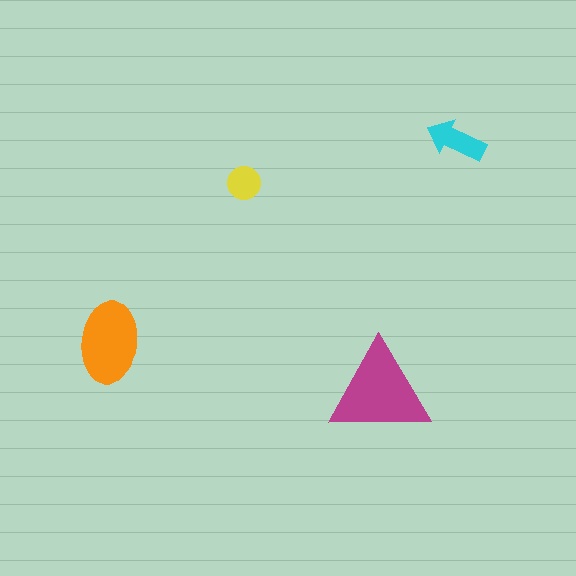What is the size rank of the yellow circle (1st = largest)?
4th.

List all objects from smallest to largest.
The yellow circle, the cyan arrow, the orange ellipse, the magenta triangle.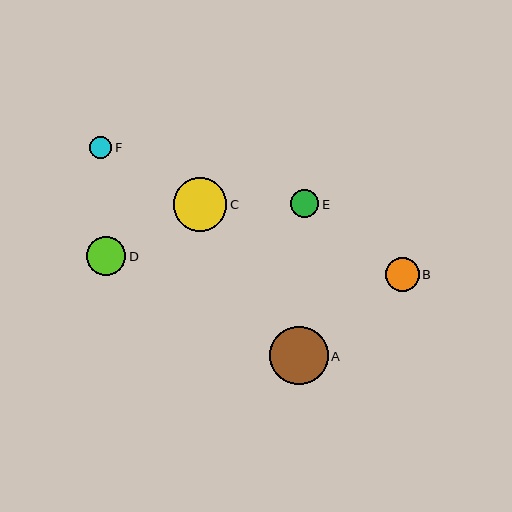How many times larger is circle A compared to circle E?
Circle A is approximately 2.1 times the size of circle E.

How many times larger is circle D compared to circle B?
Circle D is approximately 1.2 times the size of circle B.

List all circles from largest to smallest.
From largest to smallest: A, C, D, B, E, F.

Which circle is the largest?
Circle A is the largest with a size of approximately 59 pixels.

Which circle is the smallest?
Circle F is the smallest with a size of approximately 22 pixels.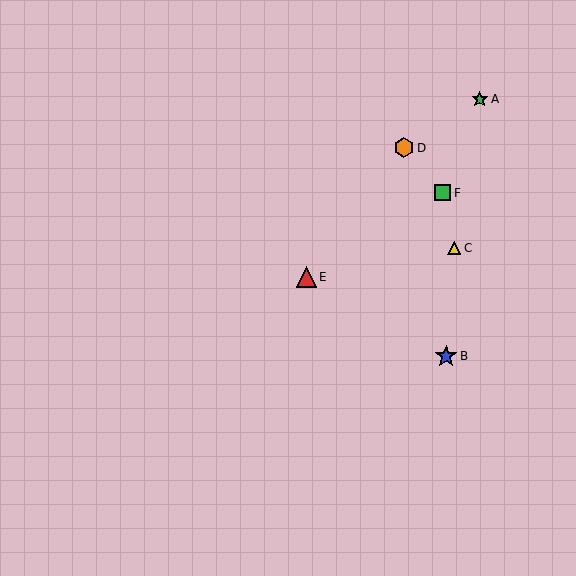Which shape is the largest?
The blue star (labeled B) is the largest.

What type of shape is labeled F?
Shape F is a green square.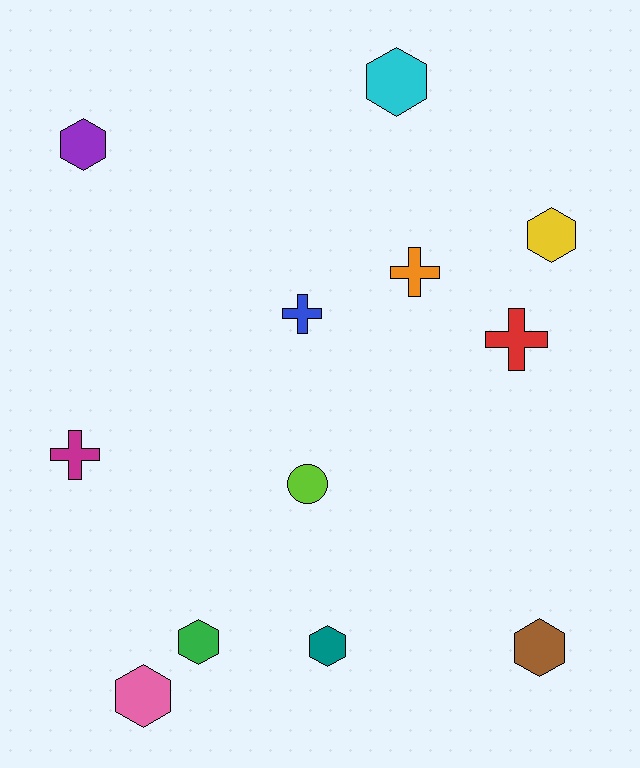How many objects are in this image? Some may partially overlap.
There are 12 objects.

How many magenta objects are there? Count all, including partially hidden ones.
There is 1 magenta object.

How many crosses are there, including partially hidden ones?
There are 4 crosses.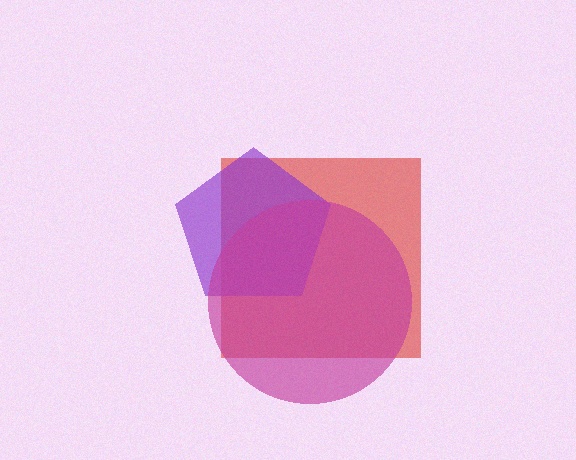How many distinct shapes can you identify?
There are 3 distinct shapes: a red square, a purple pentagon, a magenta circle.